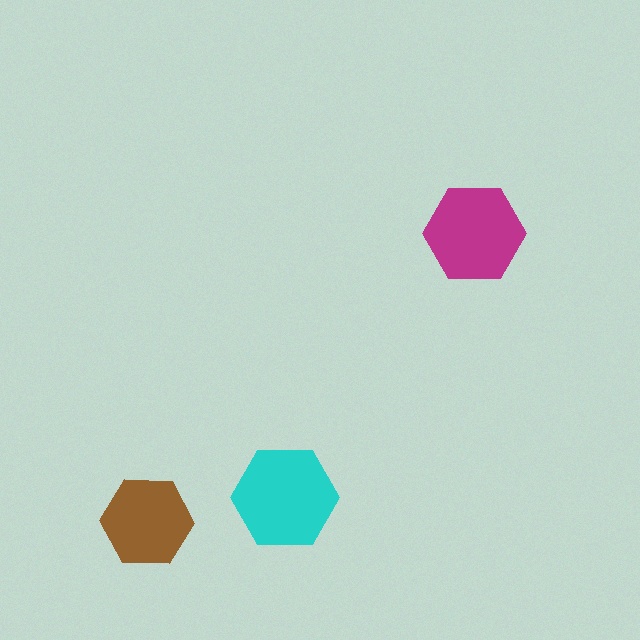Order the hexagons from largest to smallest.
the cyan one, the magenta one, the brown one.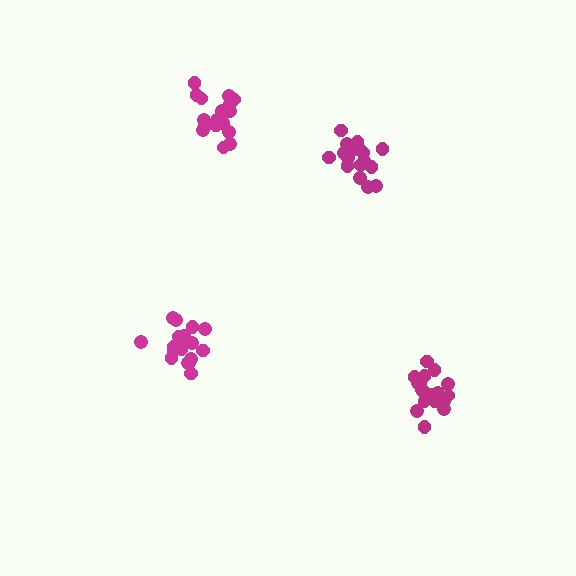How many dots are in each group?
Group 1: 19 dots, Group 2: 20 dots, Group 3: 17 dots, Group 4: 20 dots (76 total).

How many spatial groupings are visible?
There are 4 spatial groupings.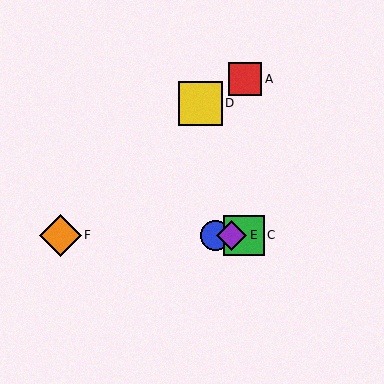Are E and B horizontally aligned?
Yes, both are at y≈235.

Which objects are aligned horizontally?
Objects B, C, E, F are aligned horizontally.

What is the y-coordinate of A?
Object A is at y≈79.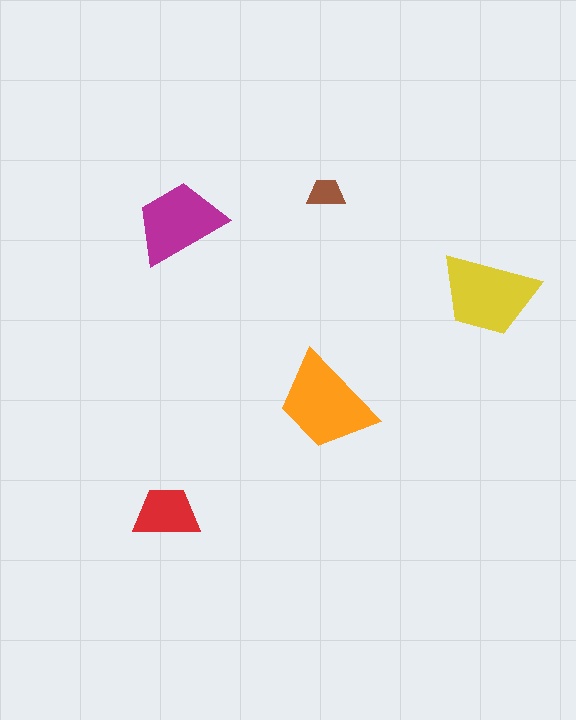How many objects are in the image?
There are 5 objects in the image.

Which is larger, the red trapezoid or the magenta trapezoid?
The magenta one.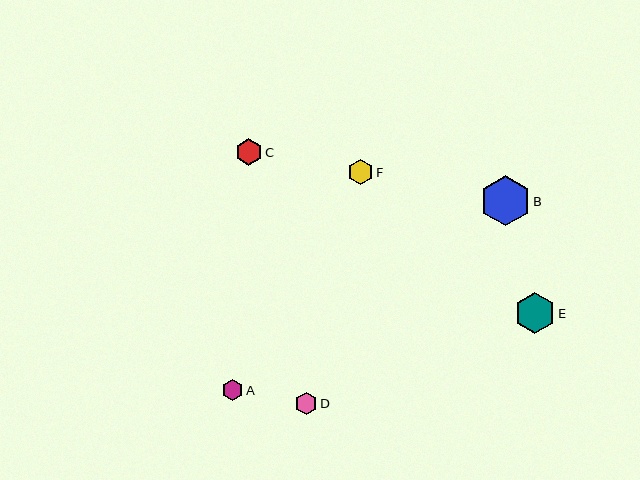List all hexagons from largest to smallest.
From largest to smallest: B, E, C, F, D, A.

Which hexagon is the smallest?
Hexagon A is the smallest with a size of approximately 21 pixels.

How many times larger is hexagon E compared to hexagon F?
Hexagon E is approximately 1.6 times the size of hexagon F.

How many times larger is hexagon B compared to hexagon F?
Hexagon B is approximately 2.0 times the size of hexagon F.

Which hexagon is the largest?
Hexagon B is the largest with a size of approximately 50 pixels.